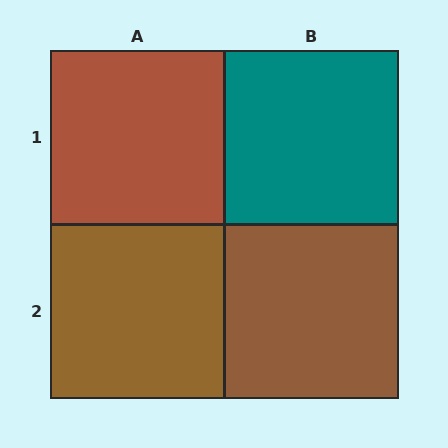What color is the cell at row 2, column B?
Brown.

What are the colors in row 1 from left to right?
Brown, teal.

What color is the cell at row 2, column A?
Brown.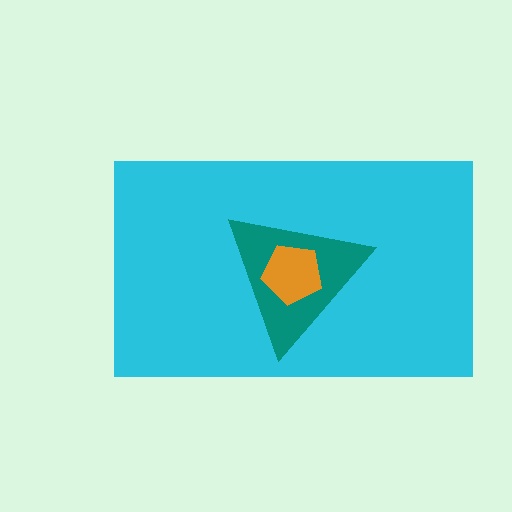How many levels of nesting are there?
3.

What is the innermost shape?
The orange pentagon.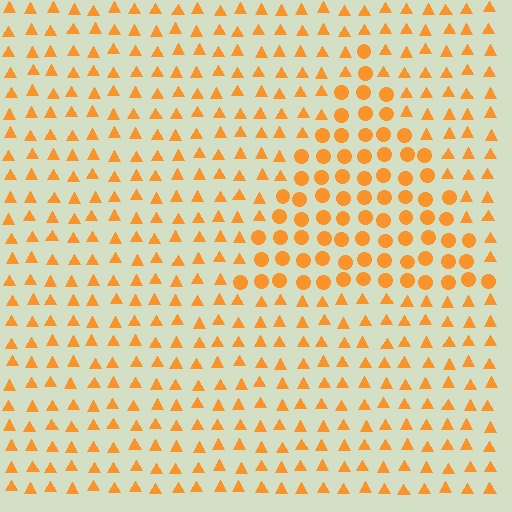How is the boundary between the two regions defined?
The boundary is defined by a change in element shape: circles inside vs. triangles outside. All elements share the same color and spacing.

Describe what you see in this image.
The image is filled with small orange elements arranged in a uniform grid. A triangle-shaped region contains circles, while the surrounding area contains triangles. The boundary is defined purely by the change in element shape.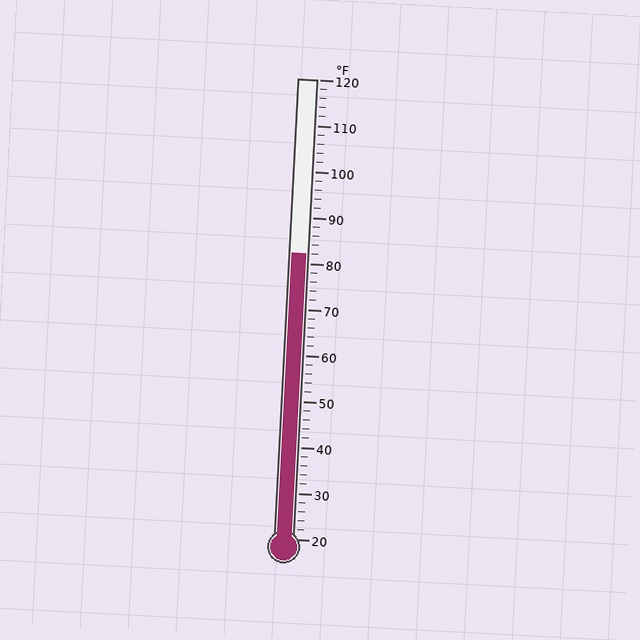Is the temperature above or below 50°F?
The temperature is above 50°F.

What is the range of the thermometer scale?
The thermometer scale ranges from 20°F to 120°F.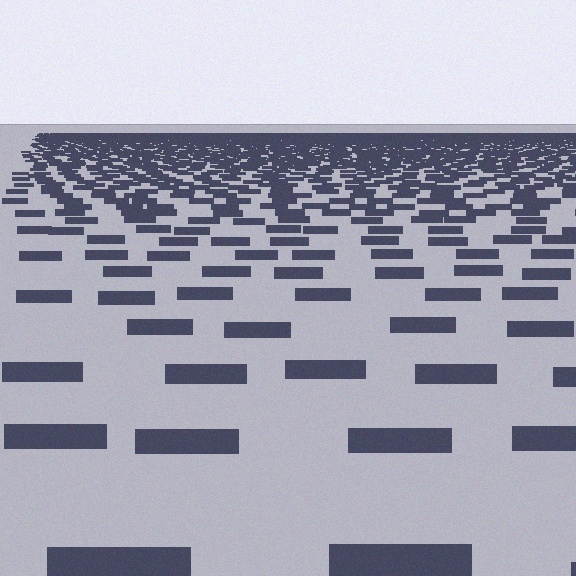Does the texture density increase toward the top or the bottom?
Density increases toward the top.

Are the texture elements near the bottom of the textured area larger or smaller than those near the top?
Larger. Near the bottom, elements are closer to the viewer and appear at a bigger on-screen size.